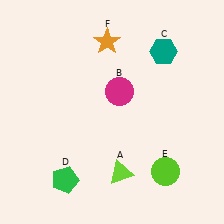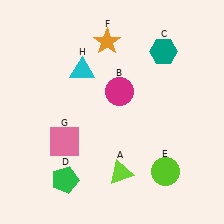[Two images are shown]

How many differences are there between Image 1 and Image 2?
There are 2 differences between the two images.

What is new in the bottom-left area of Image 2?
A pink square (G) was added in the bottom-left area of Image 2.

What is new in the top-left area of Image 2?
A cyan triangle (H) was added in the top-left area of Image 2.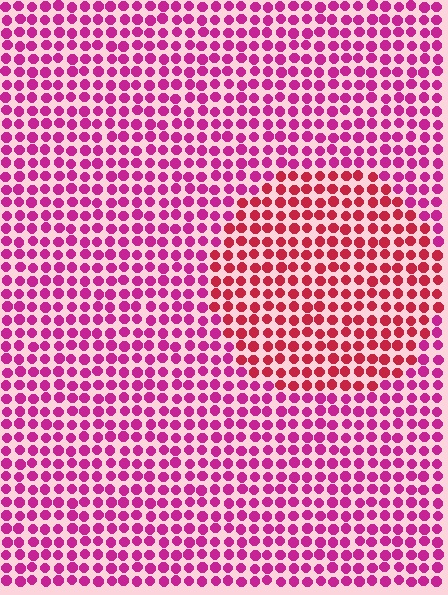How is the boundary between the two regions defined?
The boundary is defined purely by a slight shift in hue (about 31 degrees). Spacing, size, and orientation are identical on both sides.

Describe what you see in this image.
The image is filled with small magenta elements in a uniform arrangement. A circle-shaped region is visible where the elements are tinted to a slightly different hue, forming a subtle color boundary.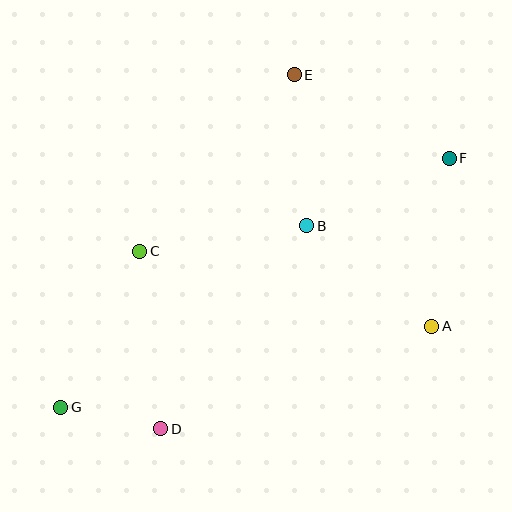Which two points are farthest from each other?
Points F and G are farthest from each other.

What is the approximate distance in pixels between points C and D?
The distance between C and D is approximately 179 pixels.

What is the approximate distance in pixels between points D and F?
The distance between D and F is approximately 395 pixels.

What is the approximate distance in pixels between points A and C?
The distance between A and C is approximately 301 pixels.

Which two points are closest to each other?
Points D and G are closest to each other.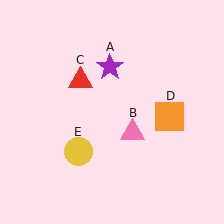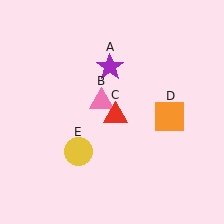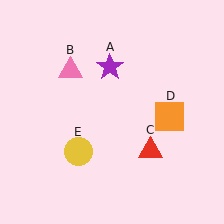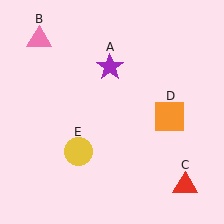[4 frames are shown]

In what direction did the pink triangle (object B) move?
The pink triangle (object B) moved up and to the left.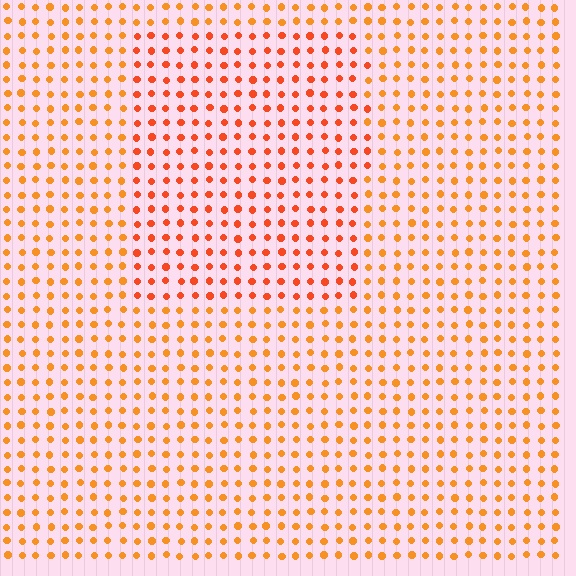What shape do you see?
I see a rectangle.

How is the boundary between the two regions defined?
The boundary is defined purely by a slight shift in hue (about 21 degrees). Spacing, size, and orientation are identical on both sides.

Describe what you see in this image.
The image is filled with small orange elements in a uniform arrangement. A rectangle-shaped region is visible where the elements are tinted to a slightly different hue, forming a subtle color boundary.